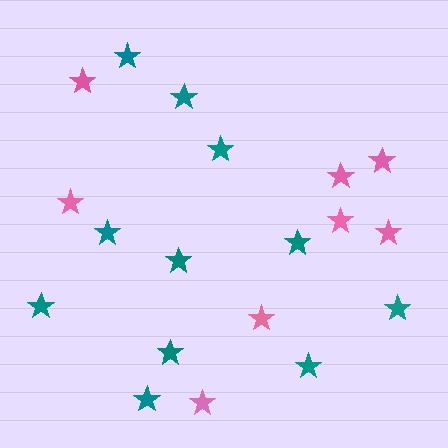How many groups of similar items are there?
There are 2 groups: one group of teal stars (11) and one group of pink stars (8).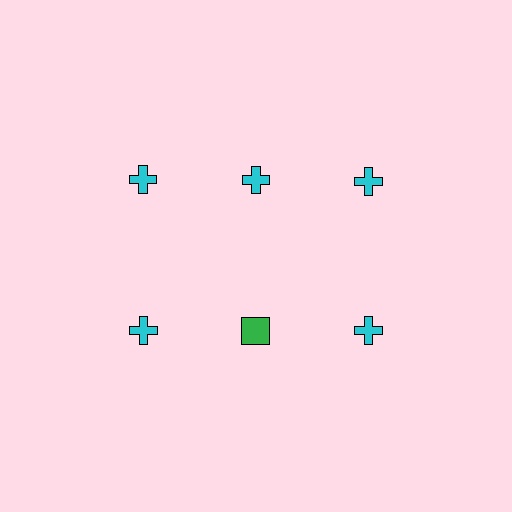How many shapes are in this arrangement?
There are 6 shapes arranged in a grid pattern.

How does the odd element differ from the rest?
It differs in both color (green instead of cyan) and shape (square instead of cross).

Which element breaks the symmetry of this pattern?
The green square in the second row, second from left column breaks the symmetry. All other shapes are cyan crosses.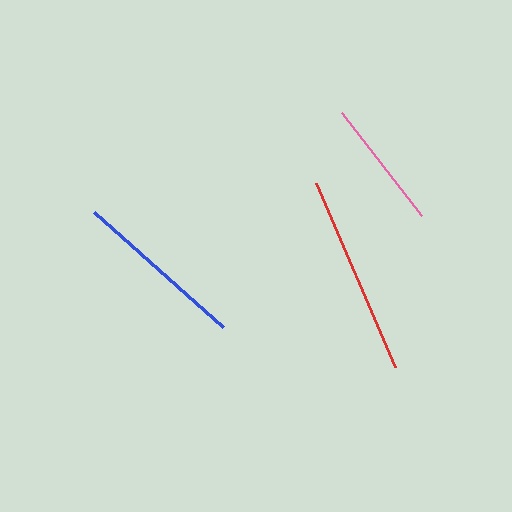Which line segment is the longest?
The red line is the longest at approximately 200 pixels.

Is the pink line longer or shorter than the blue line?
The blue line is longer than the pink line.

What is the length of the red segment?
The red segment is approximately 200 pixels long.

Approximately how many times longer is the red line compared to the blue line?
The red line is approximately 1.2 times the length of the blue line.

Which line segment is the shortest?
The pink line is the shortest at approximately 130 pixels.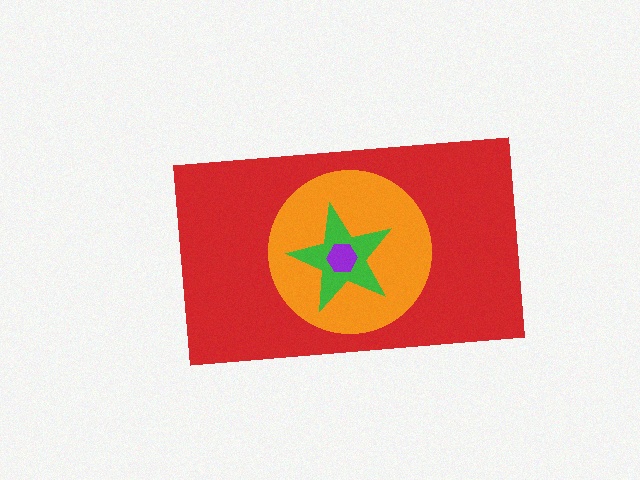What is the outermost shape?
The red rectangle.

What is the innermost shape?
The purple hexagon.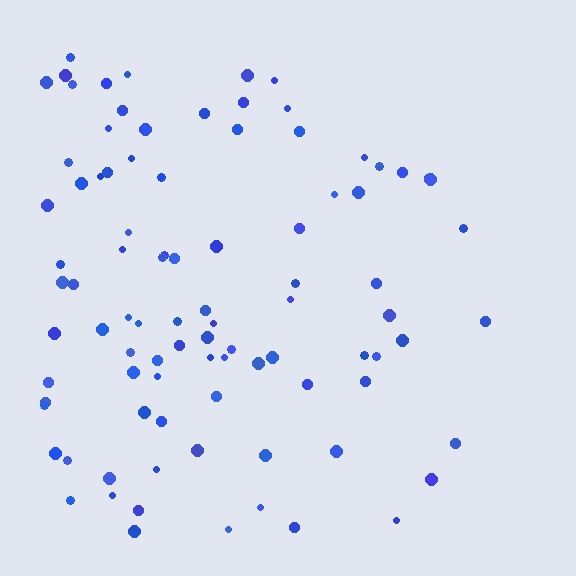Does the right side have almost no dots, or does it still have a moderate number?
Still a moderate number, just noticeably fewer than the left.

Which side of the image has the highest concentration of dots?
The left.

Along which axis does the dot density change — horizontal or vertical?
Horizontal.